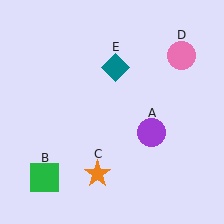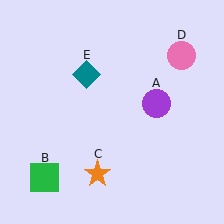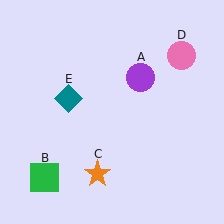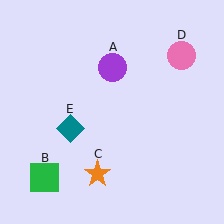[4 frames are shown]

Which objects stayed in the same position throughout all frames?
Green square (object B) and orange star (object C) and pink circle (object D) remained stationary.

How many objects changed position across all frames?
2 objects changed position: purple circle (object A), teal diamond (object E).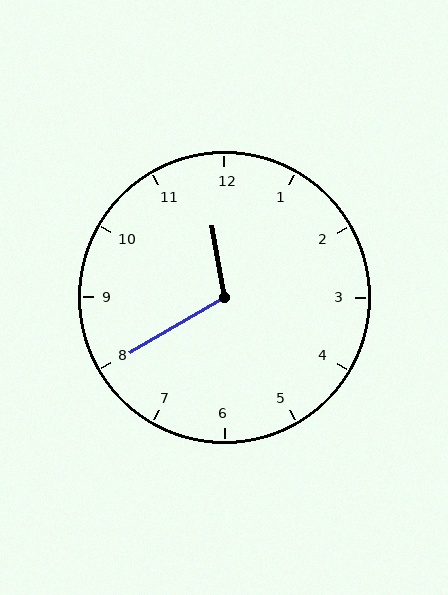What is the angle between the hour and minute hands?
Approximately 110 degrees.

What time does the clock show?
11:40.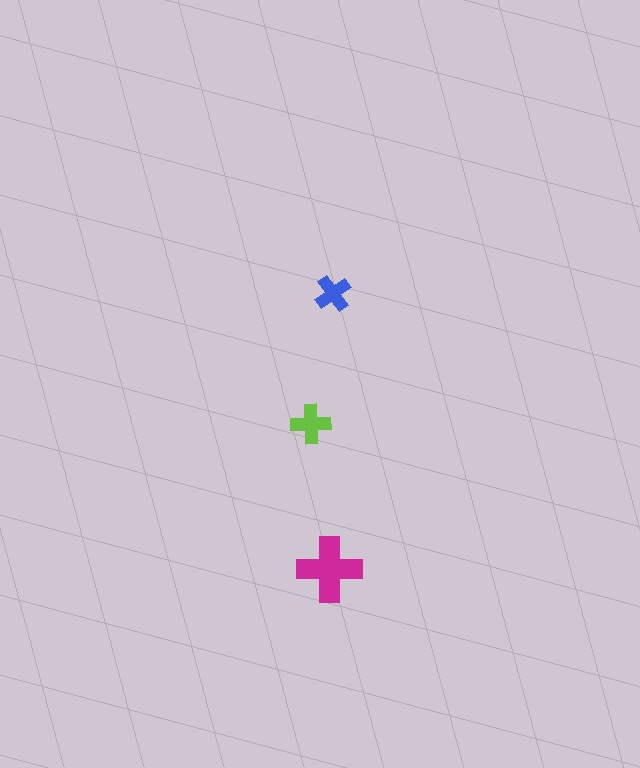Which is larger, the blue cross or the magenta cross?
The magenta one.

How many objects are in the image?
There are 3 objects in the image.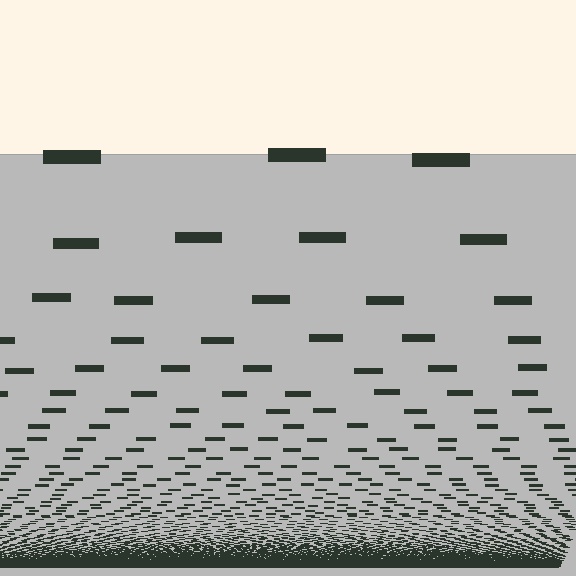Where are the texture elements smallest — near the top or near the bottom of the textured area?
Near the bottom.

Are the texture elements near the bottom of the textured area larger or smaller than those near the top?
Smaller. The gradient is inverted — elements near the bottom are smaller and denser.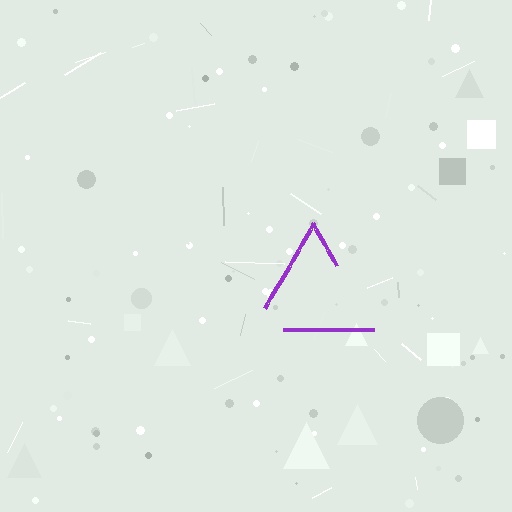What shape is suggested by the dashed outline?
The dashed outline suggests a triangle.